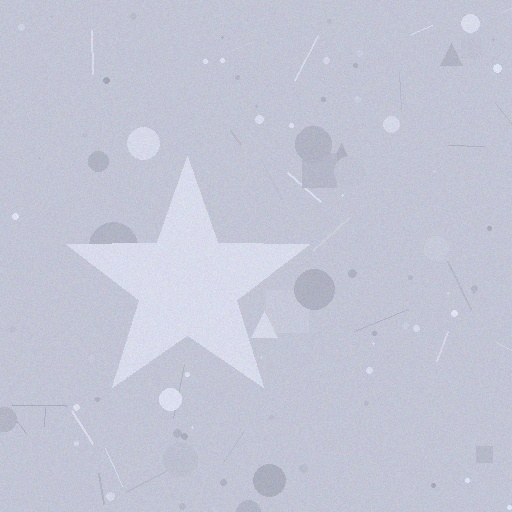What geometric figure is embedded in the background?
A star is embedded in the background.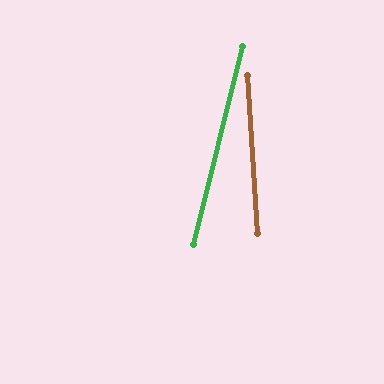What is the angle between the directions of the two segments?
Approximately 18 degrees.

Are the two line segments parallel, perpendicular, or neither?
Neither parallel nor perpendicular — they differ by about 18°.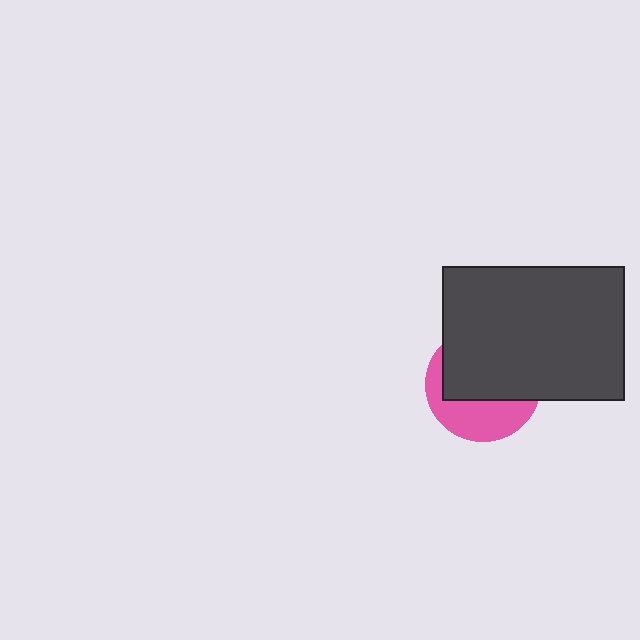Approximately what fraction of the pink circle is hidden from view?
Roughly 62% of the pink circle is hidden behind the dark gray rectangle.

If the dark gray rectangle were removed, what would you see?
You would see the complete pink circle.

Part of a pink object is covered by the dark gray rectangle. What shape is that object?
It is a circle.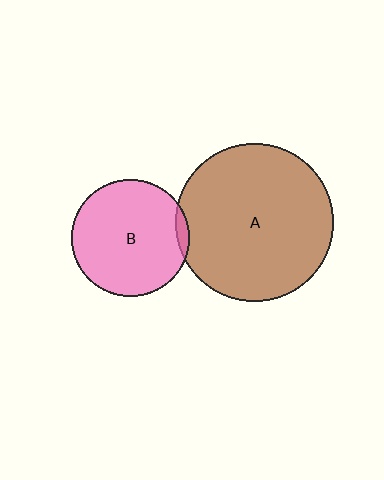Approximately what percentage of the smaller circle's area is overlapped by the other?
Approximately 5%.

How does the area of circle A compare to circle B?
Approximately 1.8 times.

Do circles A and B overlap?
Yes.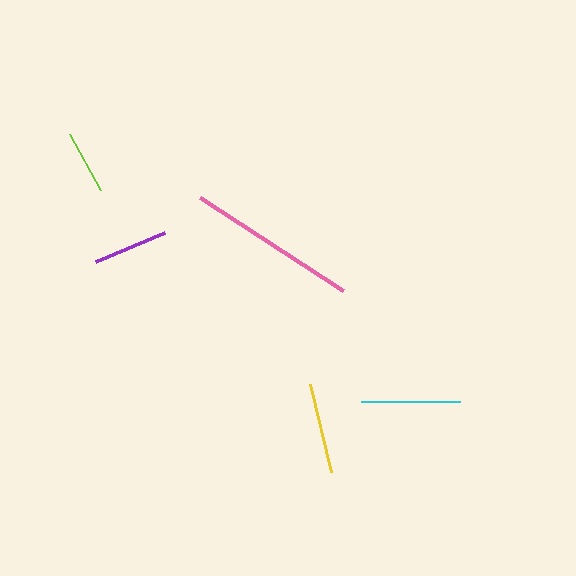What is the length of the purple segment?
The purple segment is approximately 74 pixels long.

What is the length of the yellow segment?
The yellow segment is approximately 90 pixels long.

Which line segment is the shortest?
The lime line is the shortest at approximately 65 pixels.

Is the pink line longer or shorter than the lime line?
The pink line is longer than the lime line.